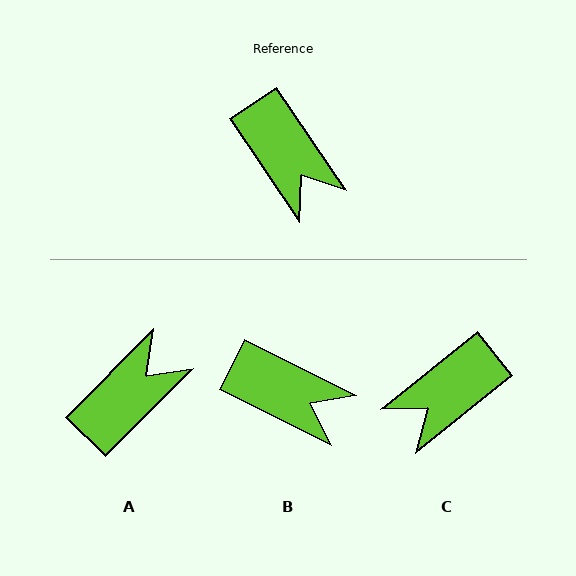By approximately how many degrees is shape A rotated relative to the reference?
Approximately 101 degrees counter-clockwise.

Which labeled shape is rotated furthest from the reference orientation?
A, about 101 degrees away.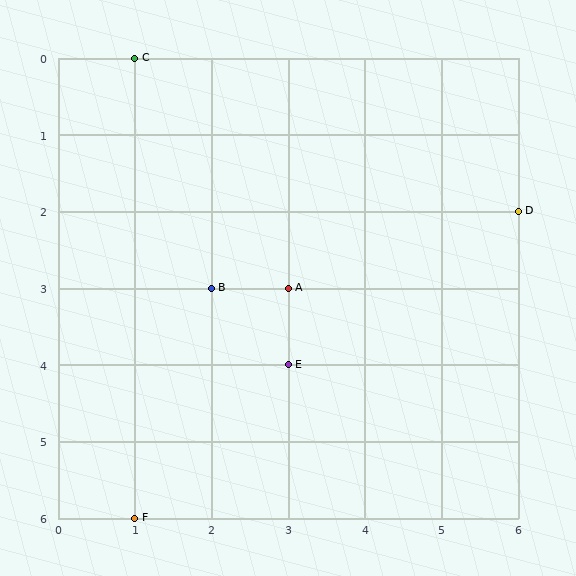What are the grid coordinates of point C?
Point C is at grid coordinates (1, 0).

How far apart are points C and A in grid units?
Points C and A are 2 columns and 3 rows apart (about 3.6 grid units diagonally).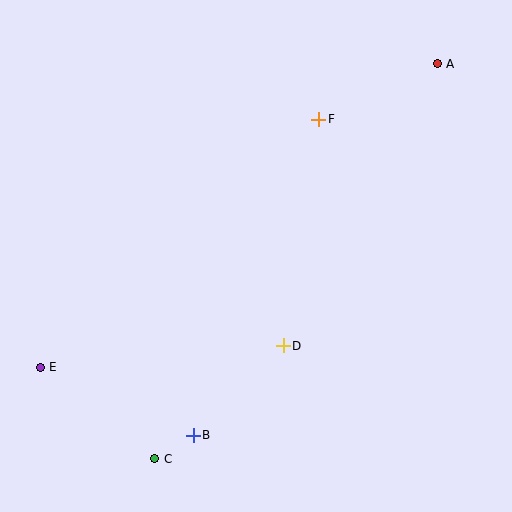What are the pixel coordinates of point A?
Point A is at (437, 64).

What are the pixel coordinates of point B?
Point B is at (193, 435).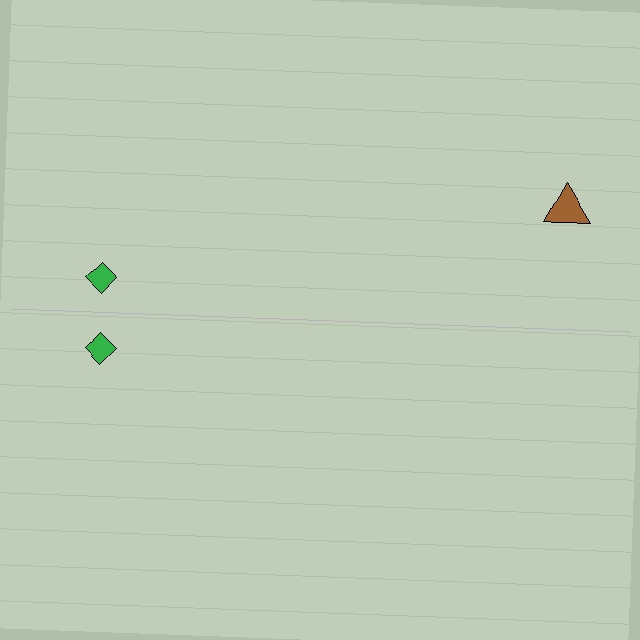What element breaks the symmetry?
A brown triangle is missing from the bottom side.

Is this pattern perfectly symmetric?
No, the pattern is not perfectly symmetric. A brown triangle is missing from the bottom side.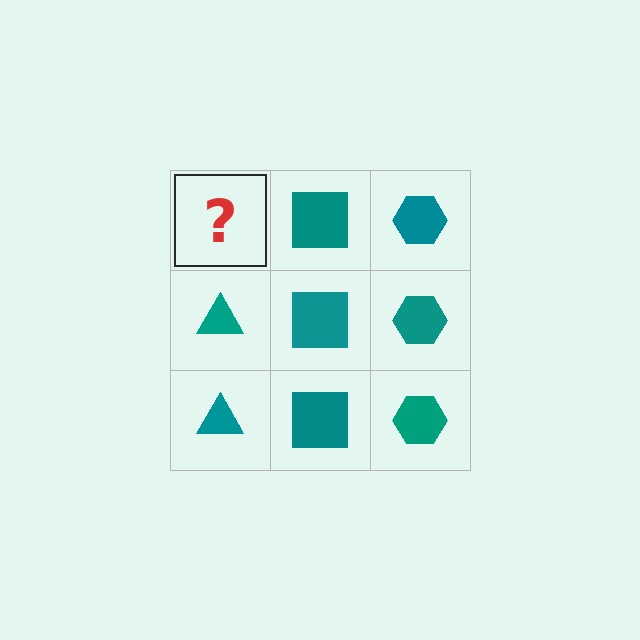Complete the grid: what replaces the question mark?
The question mark should be replaced with a teal triangle.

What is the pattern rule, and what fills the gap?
The rule is that each column has a consistent shape. The gap should be filled with a teal triangle.